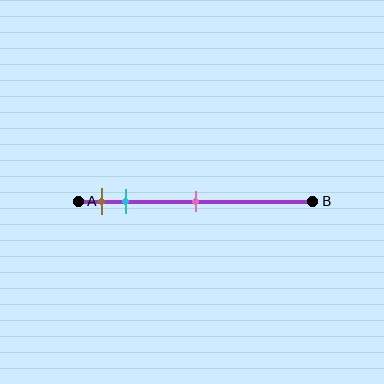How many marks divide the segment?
There are 3 marks dividing the segment.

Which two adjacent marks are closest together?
The brown and cyan marks are the closest adjacent pair.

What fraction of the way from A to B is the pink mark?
The pink mark is approximately 50% (0.5) of the way from A to B.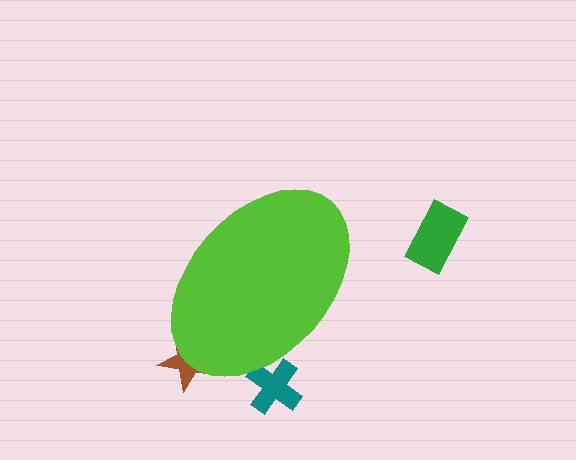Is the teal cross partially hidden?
Yes, the teal cross is partially hidden behind the lime ellipse.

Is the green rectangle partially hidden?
No, the green rectangle is fully visible.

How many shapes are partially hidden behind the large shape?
2 shapes are partially hidden.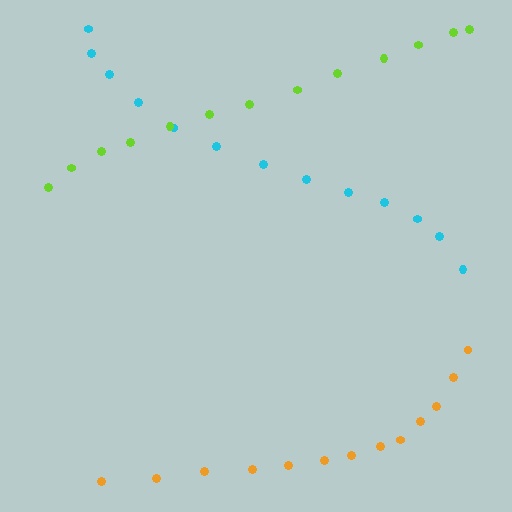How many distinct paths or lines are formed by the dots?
There are 3 distinct paths.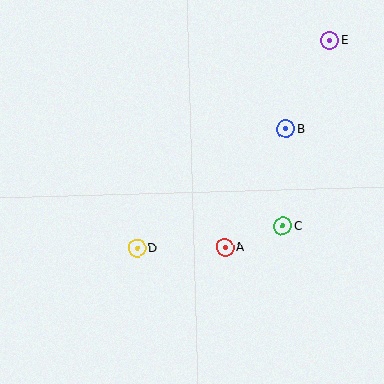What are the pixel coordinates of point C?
Point C is at (283, 226).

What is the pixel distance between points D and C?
The distance between D and C is 147 pixels.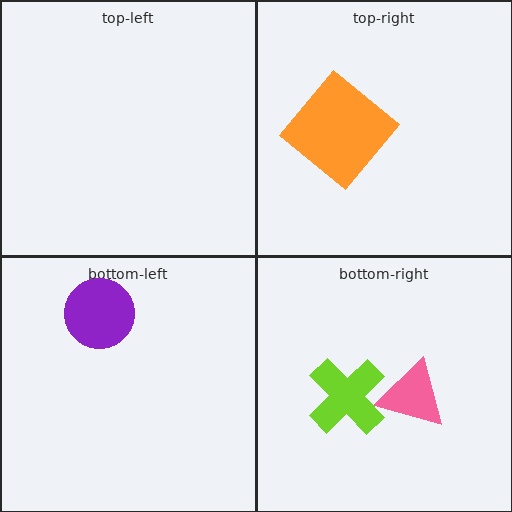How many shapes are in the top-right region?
1.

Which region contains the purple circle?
The bottom-left region.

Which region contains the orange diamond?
The top-right region.